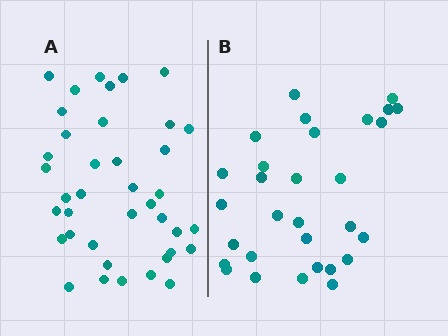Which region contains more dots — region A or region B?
Region A (the left region) has more dots.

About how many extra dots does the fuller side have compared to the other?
Region A has roughly 8 or so more dots than region B.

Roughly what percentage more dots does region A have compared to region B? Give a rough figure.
About 30% more.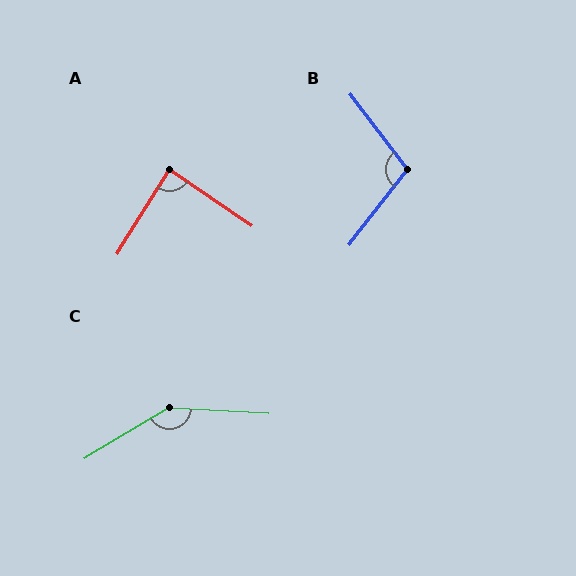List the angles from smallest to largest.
A (88°), B (105°), C (145°).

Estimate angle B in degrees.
Approximately 105 degrees.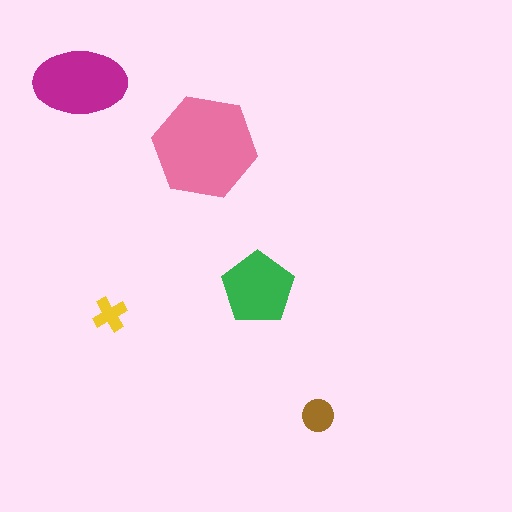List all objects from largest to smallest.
The pink hexagon, the magenta ellipse, the green pentagon, the brown circle, the yellow cross.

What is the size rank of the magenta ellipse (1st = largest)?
2nd.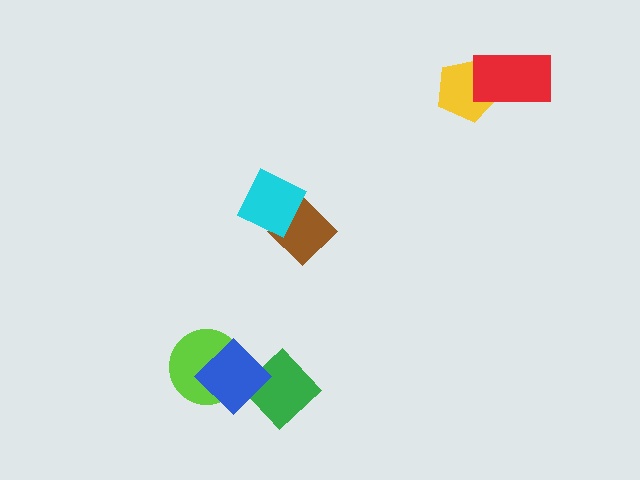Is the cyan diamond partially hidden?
No, no other shape covers it.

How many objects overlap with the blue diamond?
2 objects overlap with the blue diamond.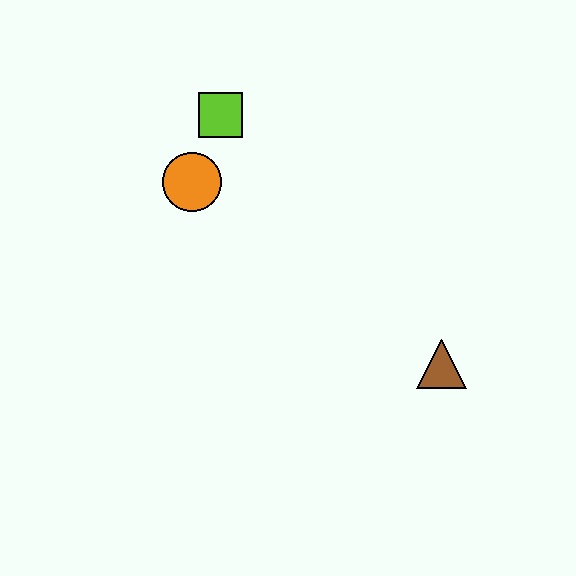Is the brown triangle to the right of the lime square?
Yes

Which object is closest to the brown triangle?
The orange circle is closest to the brown triangle.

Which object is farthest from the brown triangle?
The lime square is farthest from the brown triangle.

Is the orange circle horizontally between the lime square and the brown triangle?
No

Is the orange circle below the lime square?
Yes